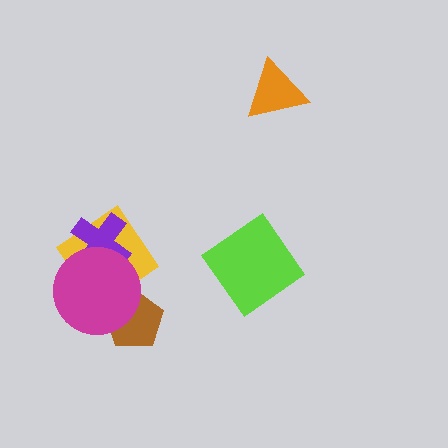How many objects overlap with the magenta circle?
3 objects overlap with the magenta circle.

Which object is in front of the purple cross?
The magenta circle is in front of the purple cross.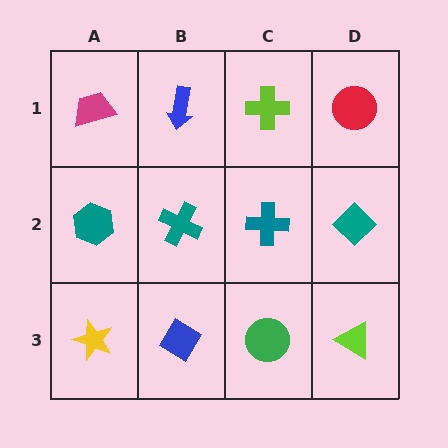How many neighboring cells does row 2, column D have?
3.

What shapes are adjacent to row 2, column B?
A blue arrow (row 1, column B), a blue diamond (row 3, column B), a teal hexagon (row 2, column A), a teal cross (row 2, column C).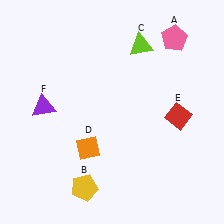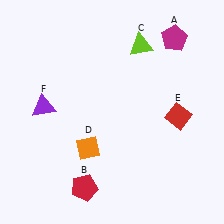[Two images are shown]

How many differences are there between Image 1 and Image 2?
There are 2 differences between the two images.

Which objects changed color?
A changed from pink to magenta. B changed from yellow to red.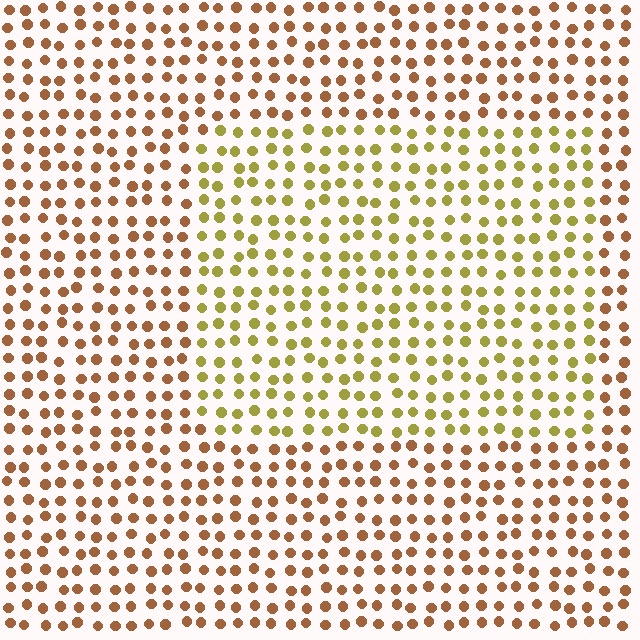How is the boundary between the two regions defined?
The boundary is defined purely by a slight shift in hue (about 37 degrees). Spacing, size, and orientation are identical on both sides.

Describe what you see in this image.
The image is filled with small brown elements in a uniform arrangement. A rectangle-shaped region is visible where the elements are tinted to a slightly different hue, forming a subtle color boundary.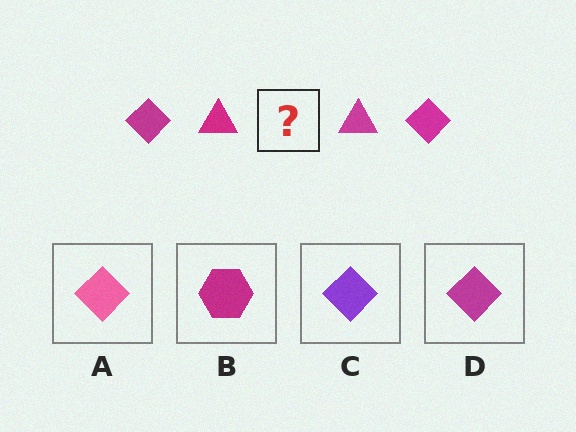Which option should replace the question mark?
Option D.